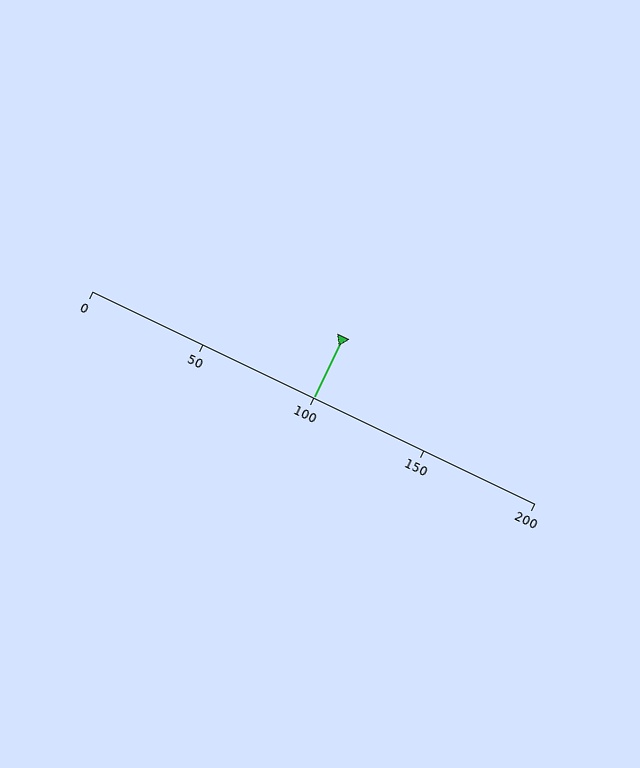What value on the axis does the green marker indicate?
The marker indicates approximately 100.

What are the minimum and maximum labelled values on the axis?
The axis runs from 0 to 200.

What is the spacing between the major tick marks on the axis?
The major ticks are spaced 50 apart.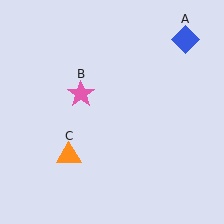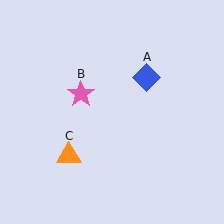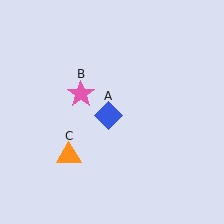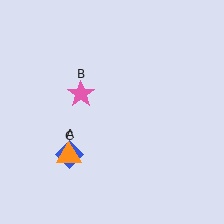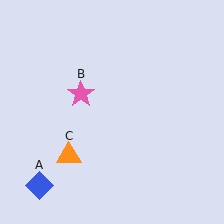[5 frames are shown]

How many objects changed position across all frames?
1 object changed position: blue diamond (object A).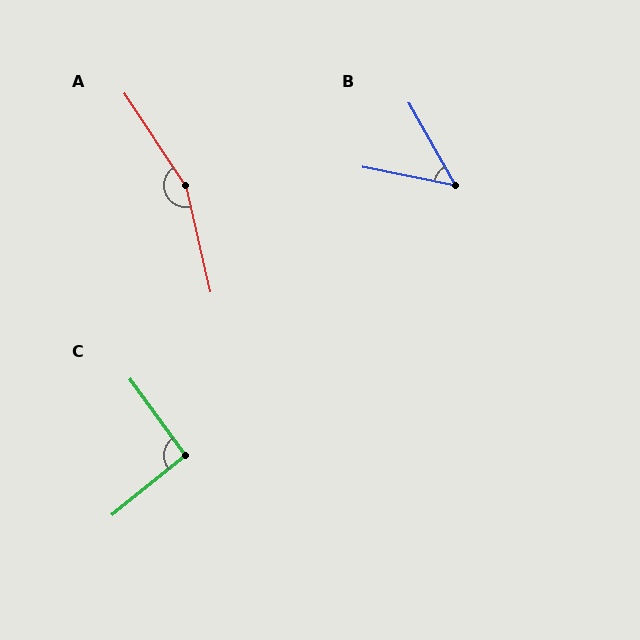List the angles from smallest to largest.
B (50°), C (93°), A (159°).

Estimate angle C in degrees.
Approximately 93 degrees.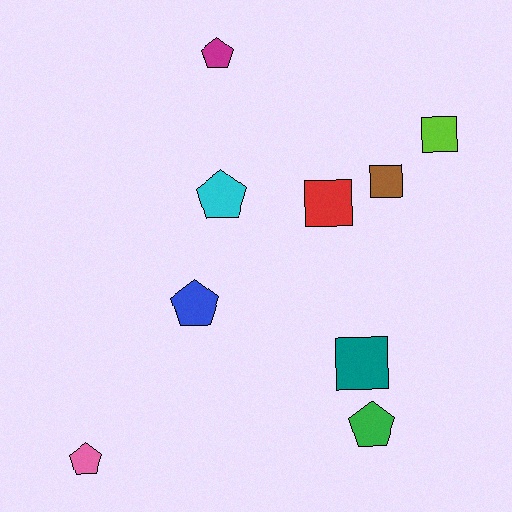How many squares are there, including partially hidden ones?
There are 4 squares.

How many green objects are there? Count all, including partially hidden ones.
There is 1 green object.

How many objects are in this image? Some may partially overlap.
There are 9 objects.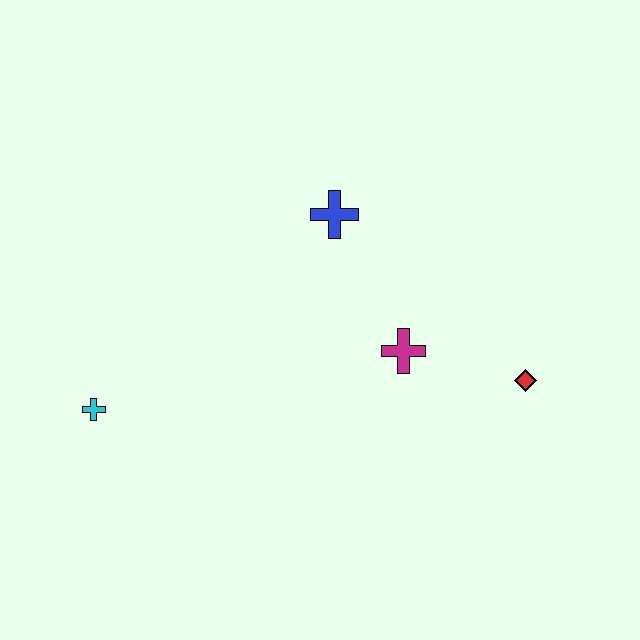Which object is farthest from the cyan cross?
The red diamond is farthest from the cyan cross.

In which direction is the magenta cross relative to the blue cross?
The magenta cross is below the blue cross.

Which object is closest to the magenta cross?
The red diamond is closest to the magenta cross.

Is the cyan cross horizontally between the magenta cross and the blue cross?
No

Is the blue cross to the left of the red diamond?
Yes